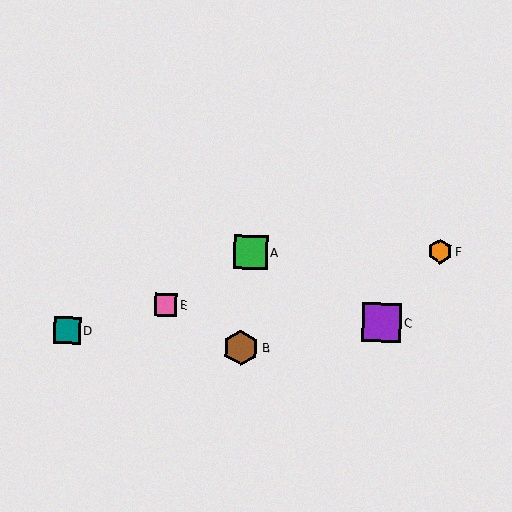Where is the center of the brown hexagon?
The center of the brown hexagon is at (241, 348).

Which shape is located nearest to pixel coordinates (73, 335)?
The teal square (labeled D) at (67, 330) is nearest to that location.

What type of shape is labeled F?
Shape F is an orange hexagon.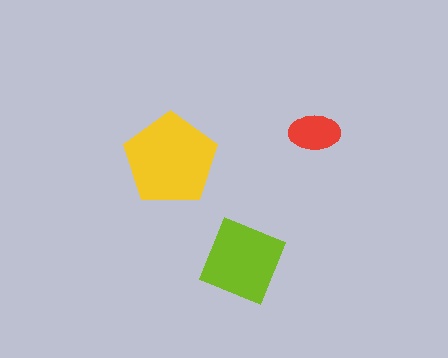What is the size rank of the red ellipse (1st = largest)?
3rd.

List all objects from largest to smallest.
The yellow pentagon, the lime diamond, the red ellipse.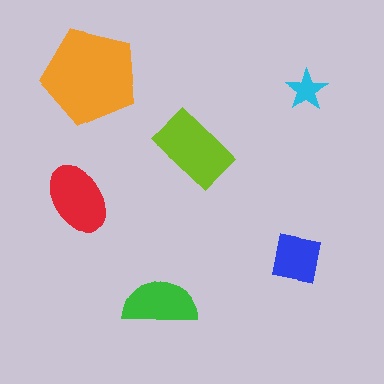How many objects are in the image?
There are 6 objects in the image.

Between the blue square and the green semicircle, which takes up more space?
The green semicircle.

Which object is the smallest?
The cyan star.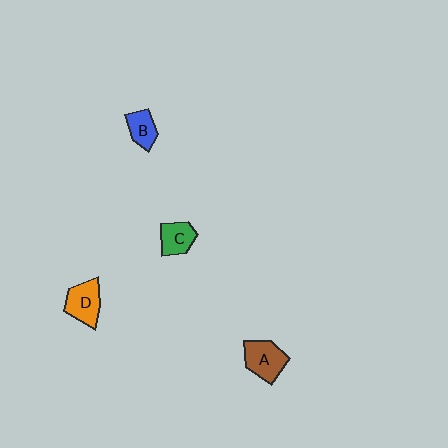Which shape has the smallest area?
Shape B (blue).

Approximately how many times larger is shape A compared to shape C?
Approximately 1.4 times.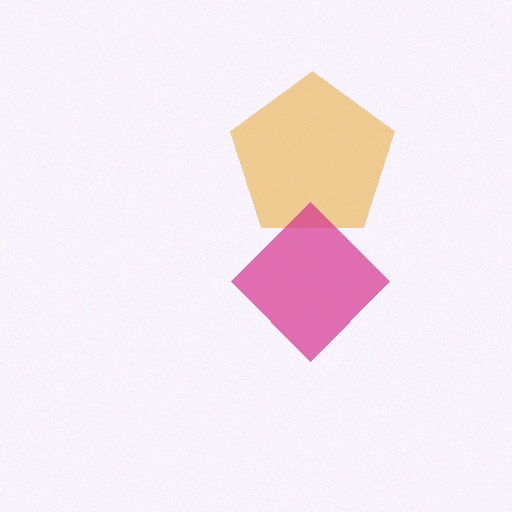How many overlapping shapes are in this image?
There are 2 overlapping shapes in the image.